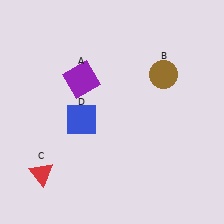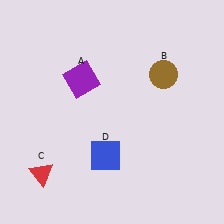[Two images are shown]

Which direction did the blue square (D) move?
The blue square (D) moved down.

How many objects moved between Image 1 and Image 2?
1 object moved between the two images.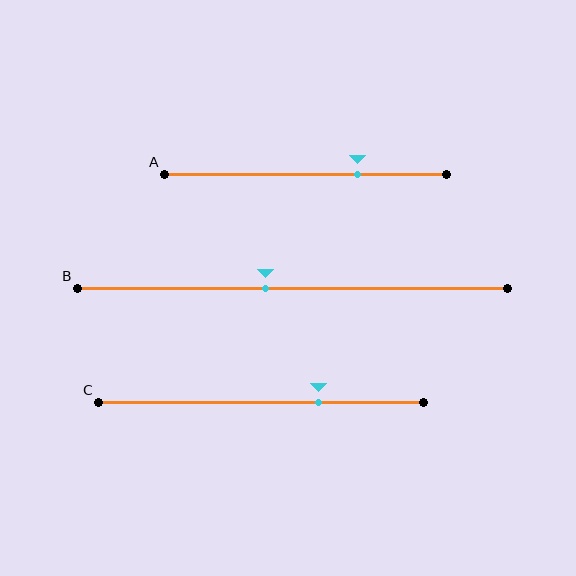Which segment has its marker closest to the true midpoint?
Segment B has its marker closest to the true midpoint.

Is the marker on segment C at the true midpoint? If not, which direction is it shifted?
No, the marker on segment C is shifted to the right by about 18% of the segment length.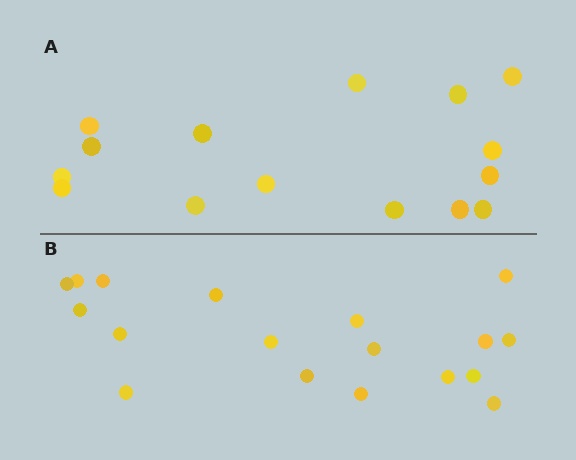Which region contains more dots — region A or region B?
Region B (the bottom region) has more dots.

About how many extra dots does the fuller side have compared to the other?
Region B has just a few more — roughly 2 or 3 more dots than region A.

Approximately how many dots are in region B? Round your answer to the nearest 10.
About 20 dots. (The exact count is 18, which rounds to 20.)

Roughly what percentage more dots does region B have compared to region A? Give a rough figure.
About 20% more.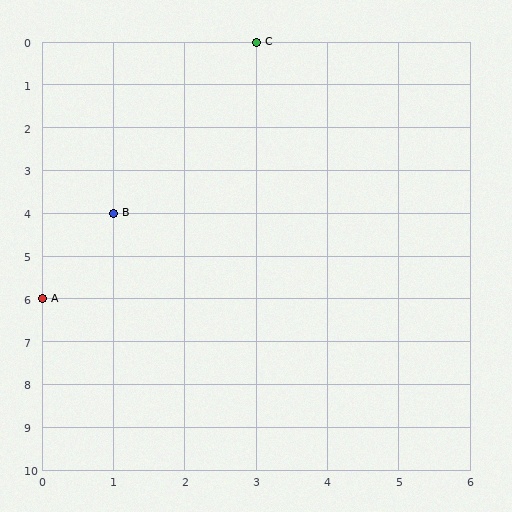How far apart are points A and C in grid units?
Points A and C are 3 columns and 6 rows apart (about 6.7 grid units diagonally).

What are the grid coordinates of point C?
Point C is at grid coordinates (3, 0).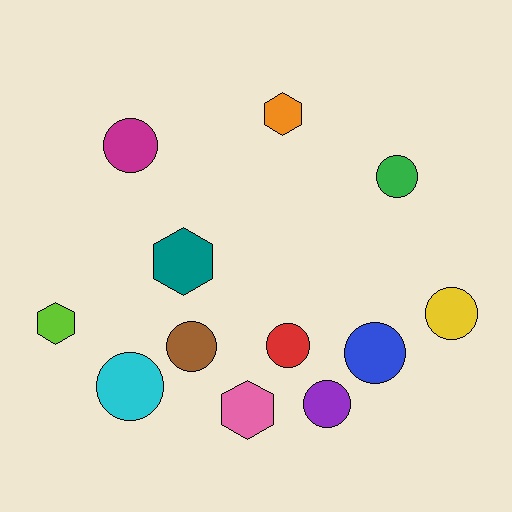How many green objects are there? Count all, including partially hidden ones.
There is 1 green object.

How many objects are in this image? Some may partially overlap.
There are 12 objects.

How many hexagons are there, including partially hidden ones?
There are 4 hexagons.